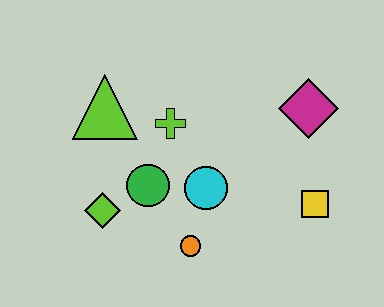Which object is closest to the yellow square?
The magenta diamond is closest to the yellow square.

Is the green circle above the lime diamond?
Yes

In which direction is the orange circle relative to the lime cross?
The orange circle is below the lime cross.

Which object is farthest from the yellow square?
The lime triangle is farthest from the yellow square.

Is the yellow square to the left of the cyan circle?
No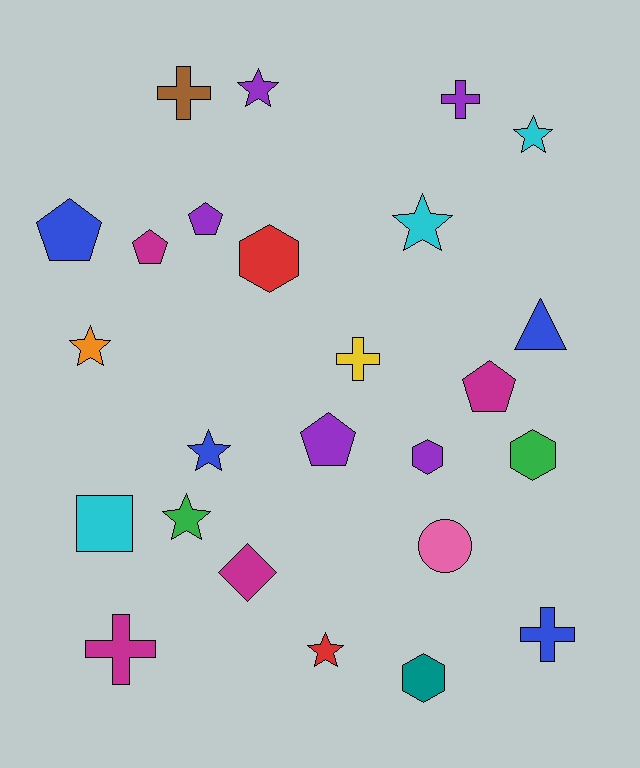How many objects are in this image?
There are 25 objects.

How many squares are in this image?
There is 1 square.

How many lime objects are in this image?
There are no lime objects.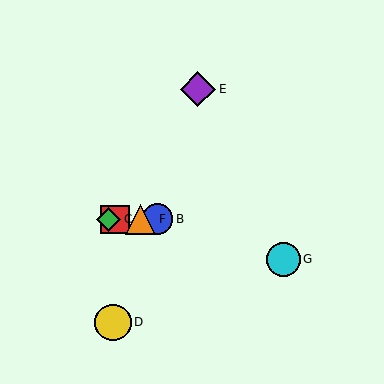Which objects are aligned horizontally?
Objects A, B, C, F are aligned horizontally.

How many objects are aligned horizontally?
4 objects (A, B, C, F) are aligned horizontally.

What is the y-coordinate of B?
Object B is at y≈219.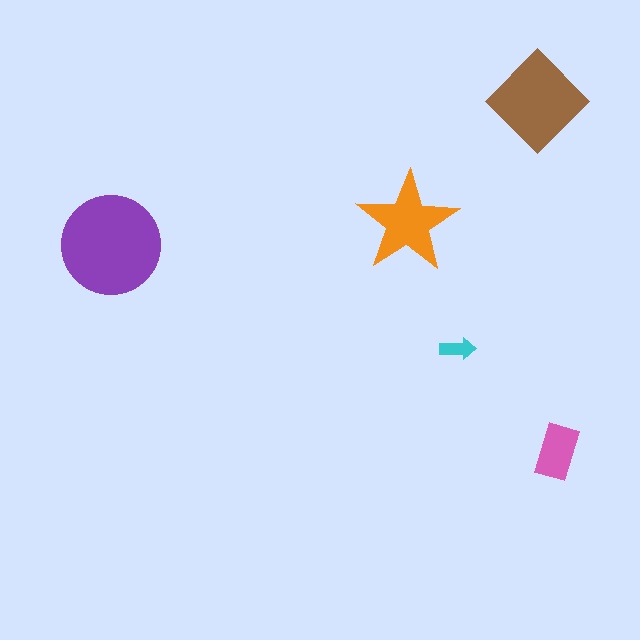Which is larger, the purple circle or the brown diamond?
The purple circle.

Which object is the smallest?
The cyan arrow.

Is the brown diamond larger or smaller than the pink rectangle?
Larger.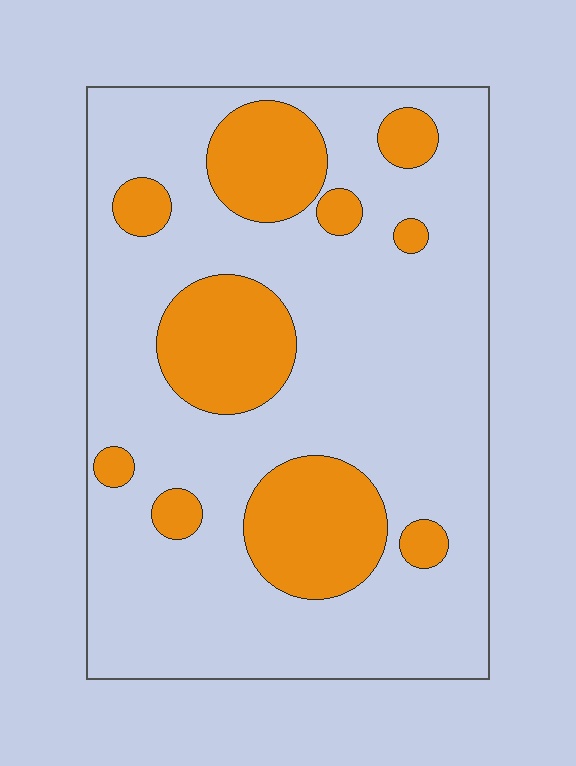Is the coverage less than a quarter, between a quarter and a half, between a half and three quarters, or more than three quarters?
Less than a quarter.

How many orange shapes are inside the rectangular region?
10.